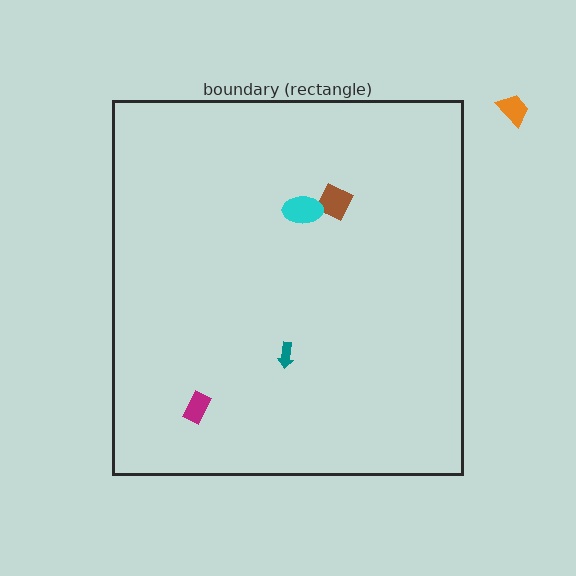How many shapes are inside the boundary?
4 inside, 1 outside.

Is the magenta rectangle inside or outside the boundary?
Inside.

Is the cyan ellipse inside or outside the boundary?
Inside.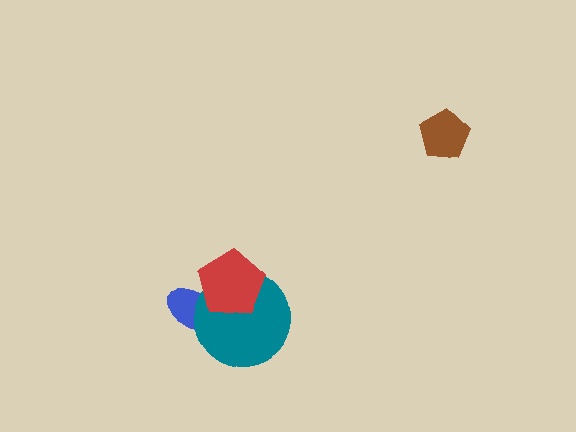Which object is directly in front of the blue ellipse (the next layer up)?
The teal circle is directly in front of the blue ellipse.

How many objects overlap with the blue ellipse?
2 objects overlap with the blue ellipse.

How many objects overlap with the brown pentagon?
0 objects overlap with the brown pentagon.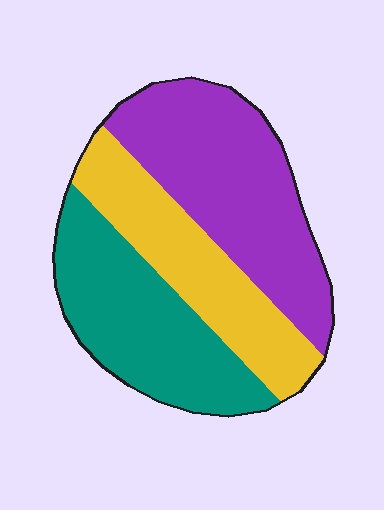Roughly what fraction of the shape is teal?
Teal covers about 35% of the shape.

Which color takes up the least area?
Yellow, at roughly 30%.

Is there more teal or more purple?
Purple.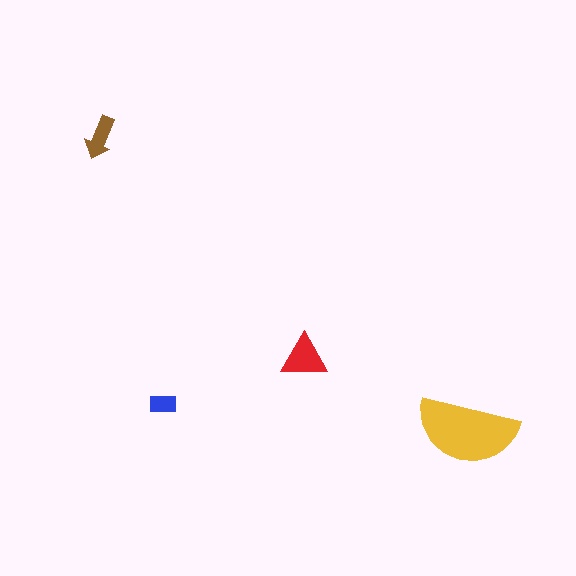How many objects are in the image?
There are 4 objects in the image.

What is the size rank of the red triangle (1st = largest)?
2nd.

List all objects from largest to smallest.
The yellow semicircle, the red triangle, the brown arrow, the blue rectangle.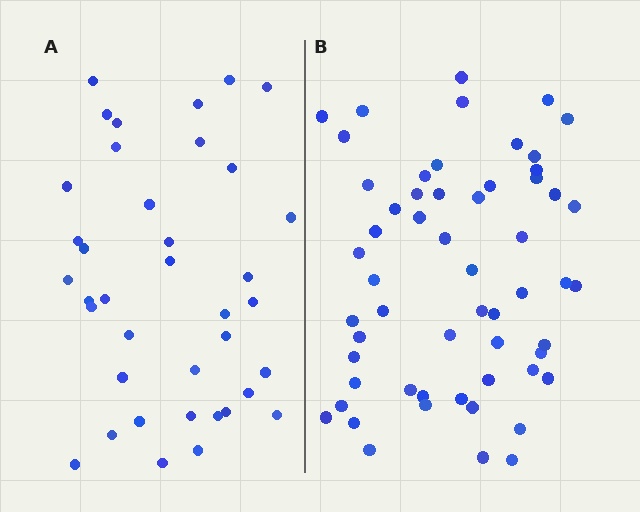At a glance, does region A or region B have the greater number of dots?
Region B (the right region) has more dots.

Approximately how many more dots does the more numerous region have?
Region B has approximately 20 more dots than region A.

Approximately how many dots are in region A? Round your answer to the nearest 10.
About 40 dots. (The exact count is 38, which rounds to 40.)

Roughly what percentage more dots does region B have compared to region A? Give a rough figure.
About 50% more.